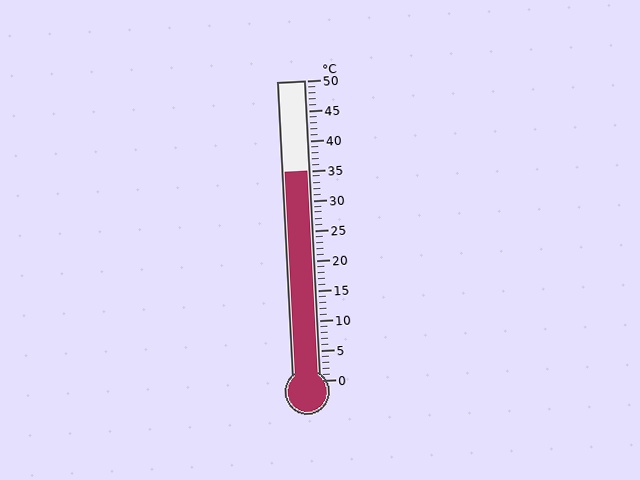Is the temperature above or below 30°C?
The temperature is above 30°C.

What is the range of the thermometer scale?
The thermometer scale ranges from 0°C to 50°C.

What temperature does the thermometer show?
The thermometer shows approximately 35°C.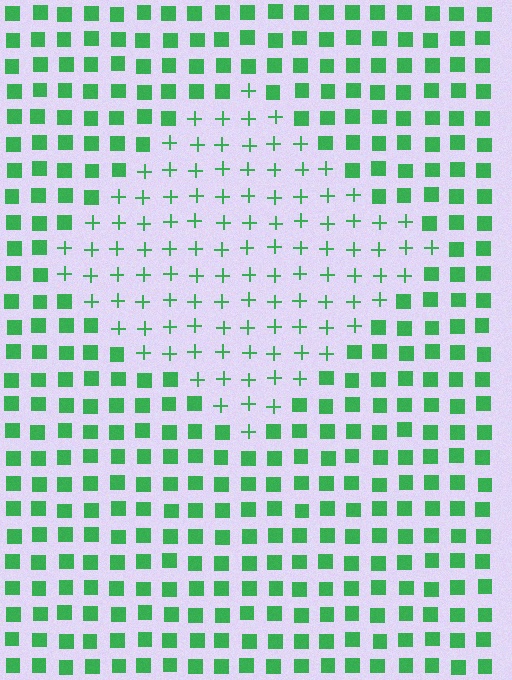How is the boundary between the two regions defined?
The boundary is defined by a change in element shape: plus signs inside vs. squares outside. All elements share the same color and spacing.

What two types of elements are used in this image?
The image uses plus signs inside the diamond region and squares outside it.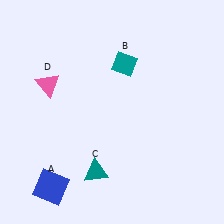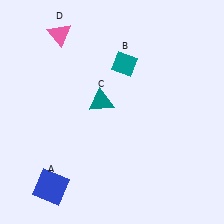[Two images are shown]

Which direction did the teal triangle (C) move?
The teal triangle (C) moved up.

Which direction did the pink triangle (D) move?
The pink triangle (D) moved up.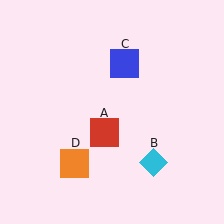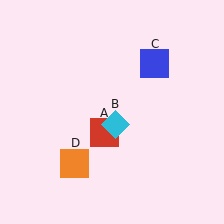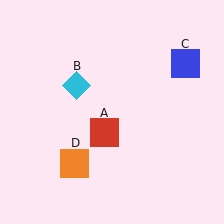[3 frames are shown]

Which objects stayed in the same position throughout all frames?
Red square (object A) and orange square (object D) remained stationary.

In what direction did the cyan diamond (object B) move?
The cyan diamond (object B) moved up and to the left.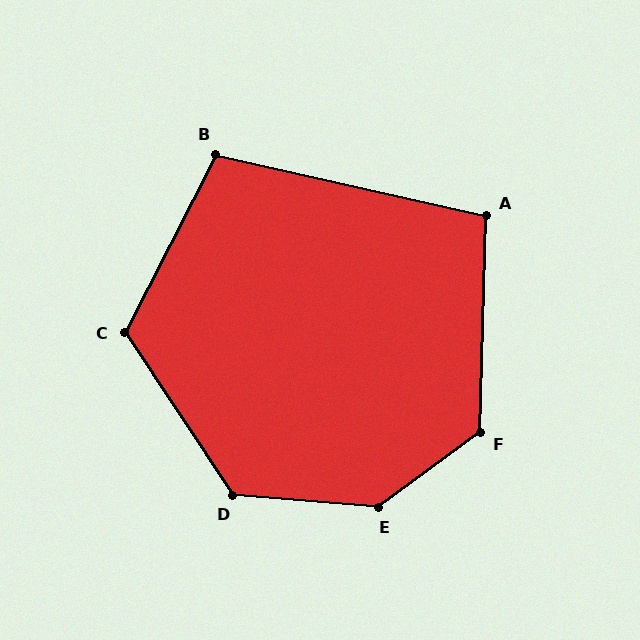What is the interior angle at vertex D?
Approximately 128 degrees (obtuse).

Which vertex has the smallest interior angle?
A, at approximately 101 degrees.